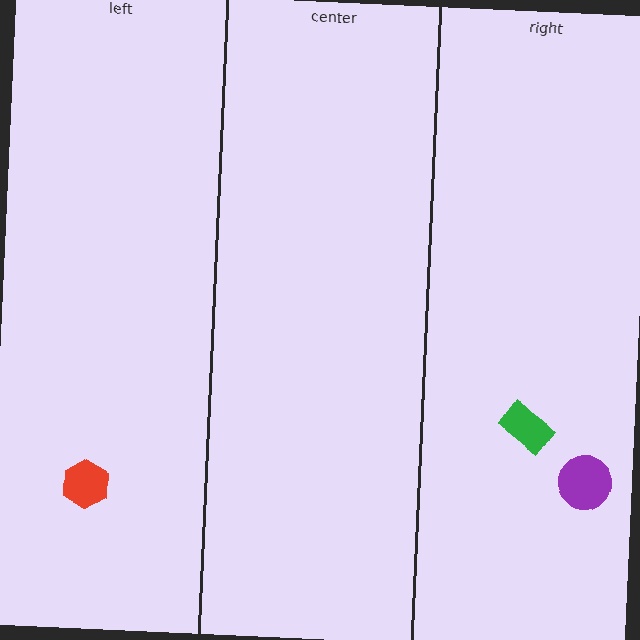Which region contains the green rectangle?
The right region.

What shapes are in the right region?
The purple circle, the green rectangle.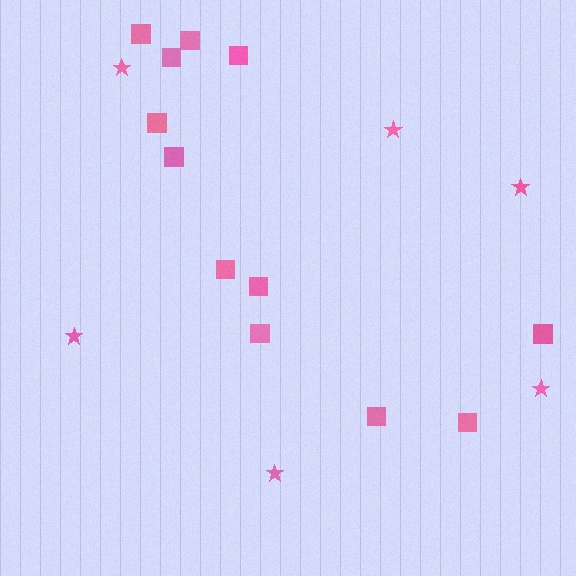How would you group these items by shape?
There are 2 groups: one group of squares (12) and one group of stars (6).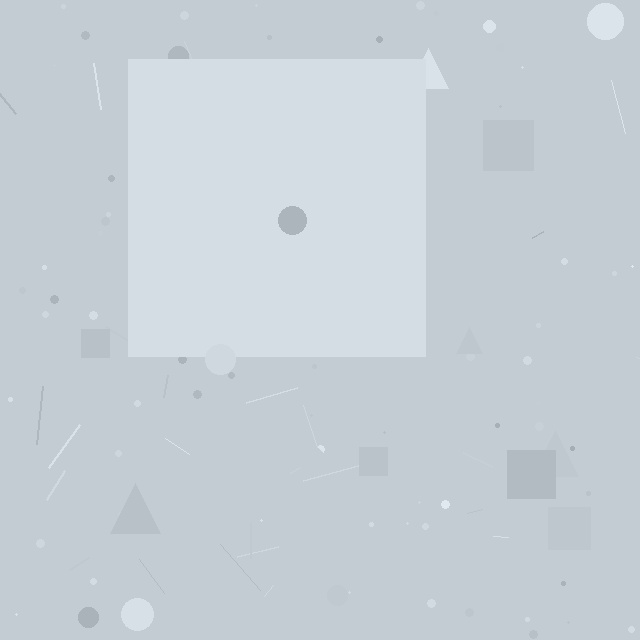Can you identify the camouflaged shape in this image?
The camouflaged shape is a square.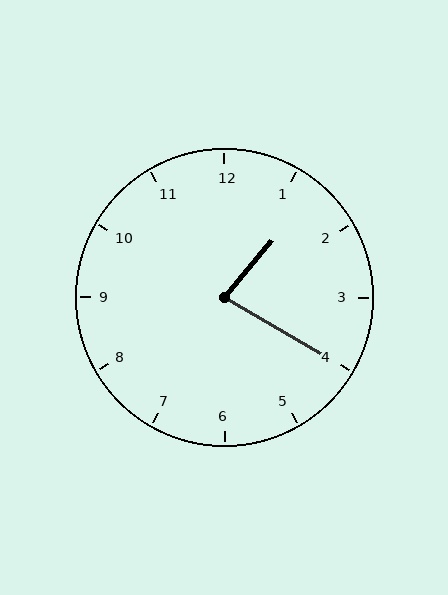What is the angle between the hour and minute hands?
Approximately 80 degrees.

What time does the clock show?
1:20.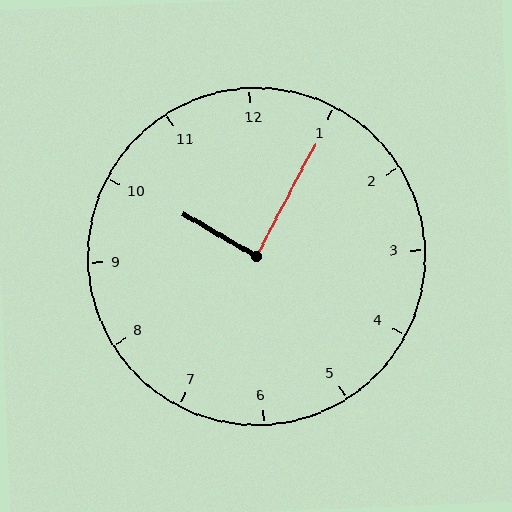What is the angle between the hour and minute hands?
Approximately 88 degrees.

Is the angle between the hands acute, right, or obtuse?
It is right.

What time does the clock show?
10:05.